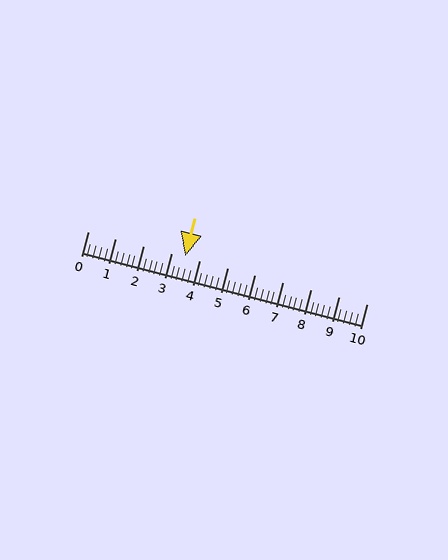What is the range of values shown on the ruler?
The ruler shows values from 0 to 10.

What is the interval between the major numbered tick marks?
The major tick marks are spaced 1 units apart.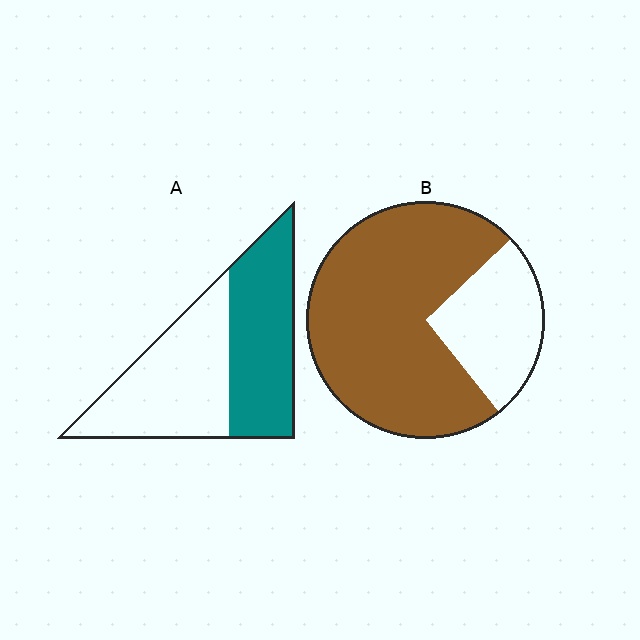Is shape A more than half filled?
Roughly half.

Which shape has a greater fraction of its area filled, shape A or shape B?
Shape B.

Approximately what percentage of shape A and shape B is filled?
A is approximately 50% and B is approximately 75%.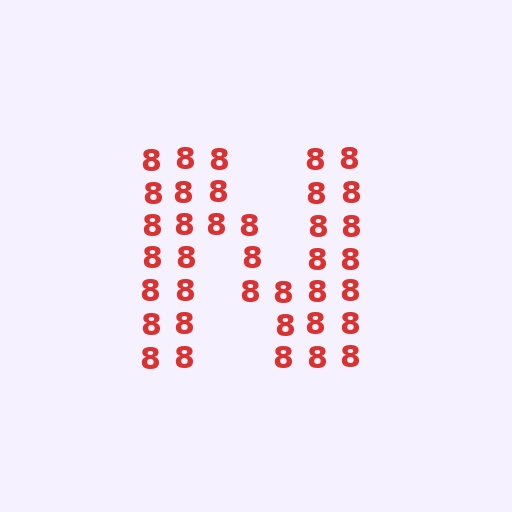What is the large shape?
The large shape is the letter N.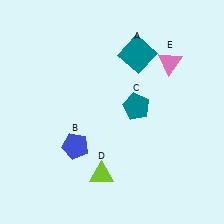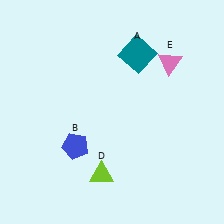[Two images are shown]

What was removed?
The teal pentagon (C) was removed in Image 2.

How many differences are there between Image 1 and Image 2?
There is 1 difference between the two images.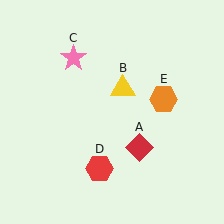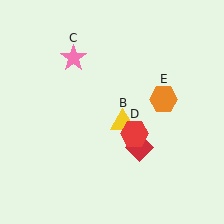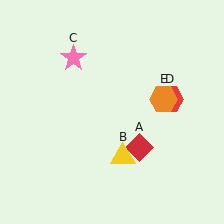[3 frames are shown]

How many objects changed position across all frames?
2 objects changed position: yellow triangle (object B), red hexagon (object D).